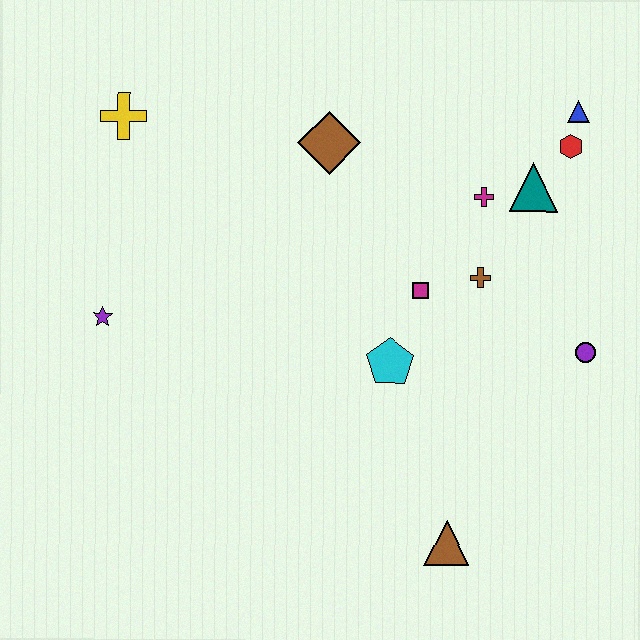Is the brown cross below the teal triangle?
Yes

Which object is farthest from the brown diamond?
The brown triangle is farthest from the brown diamond.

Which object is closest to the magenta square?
The brown cross is closest to the magenta square.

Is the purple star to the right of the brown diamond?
No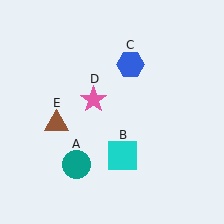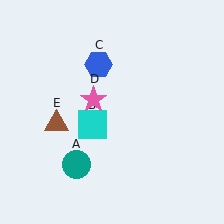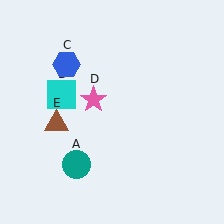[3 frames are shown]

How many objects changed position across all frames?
2 objects changed position: cyan square (object B), blue hexagon (object C).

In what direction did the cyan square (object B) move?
The cyan square (object B) moved up and to the left.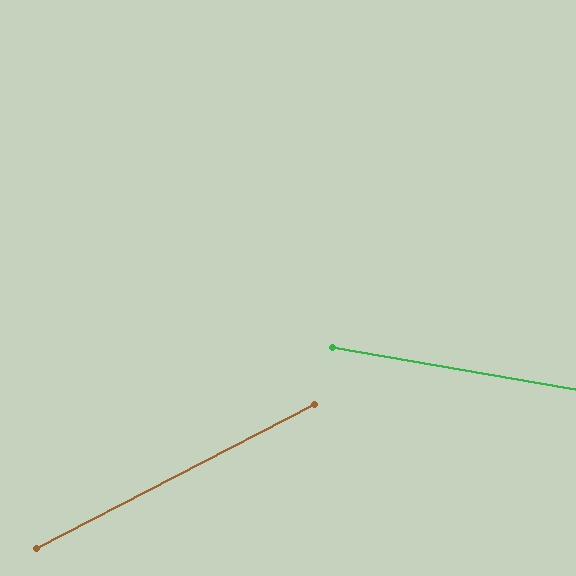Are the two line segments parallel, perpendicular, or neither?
Neither parallel nor perpendicular — they differ by about 37°.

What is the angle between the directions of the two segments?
Approximately 37 degrees.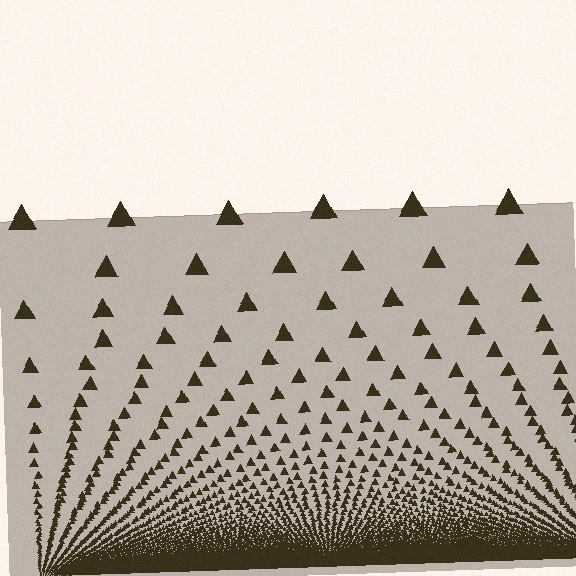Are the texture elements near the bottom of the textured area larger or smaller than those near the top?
Smaller. The gradient is inverted — elements near the bottom are smaller and denser.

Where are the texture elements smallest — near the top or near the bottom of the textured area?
Near the bottom.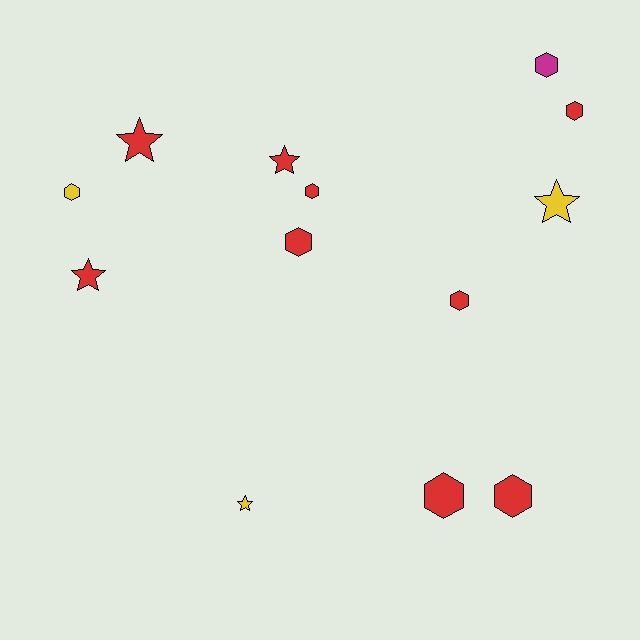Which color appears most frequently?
Red, with 9 objects.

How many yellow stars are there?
There are 2 yellow stars.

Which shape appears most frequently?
Hexagon, with 8 objects.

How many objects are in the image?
There are 13 objects.